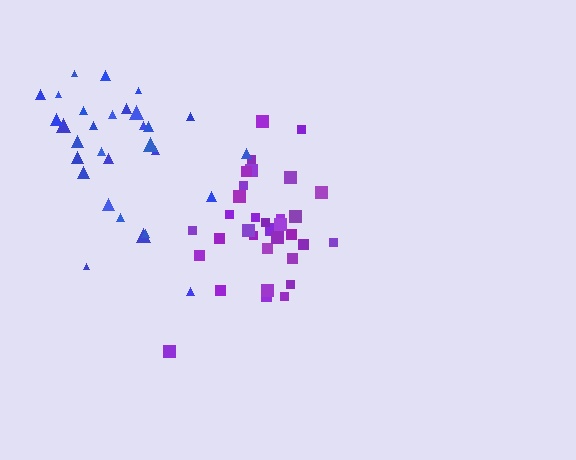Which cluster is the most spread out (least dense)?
Blue.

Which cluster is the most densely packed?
Purple.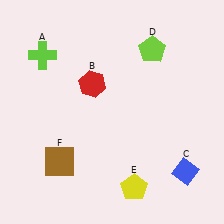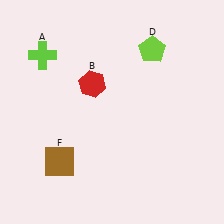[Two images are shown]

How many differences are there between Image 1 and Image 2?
There are 2 differences between the two images.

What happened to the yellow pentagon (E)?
The yellow pentagon (E) was removed in Image 2. It was in the bottom-right area of Image 1.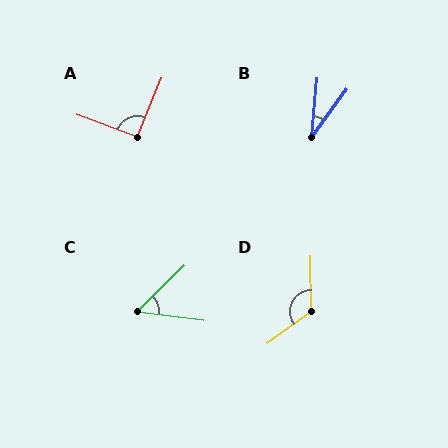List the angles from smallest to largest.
B (31°), C (51°), A (92°), D (126°).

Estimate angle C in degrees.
Approximately 51 degrees.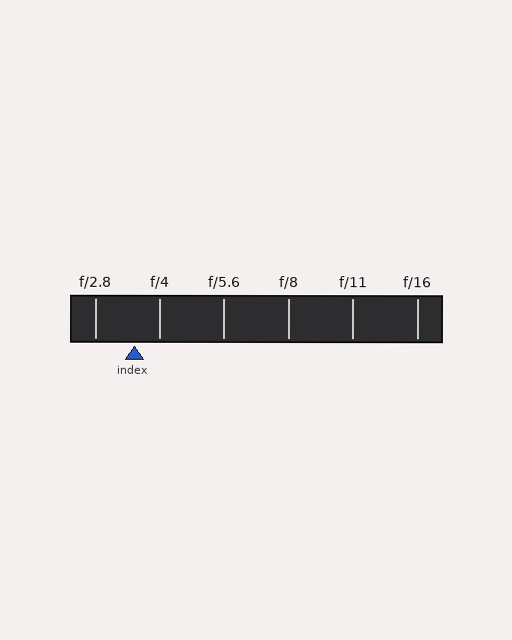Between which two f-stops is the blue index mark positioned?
The index mark is between f/2.8 and f/4.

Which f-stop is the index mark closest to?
The index mark is closest to f/4.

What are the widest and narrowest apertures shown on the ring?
The widest aperture shown is f/2.8 and the narrowest is f/16.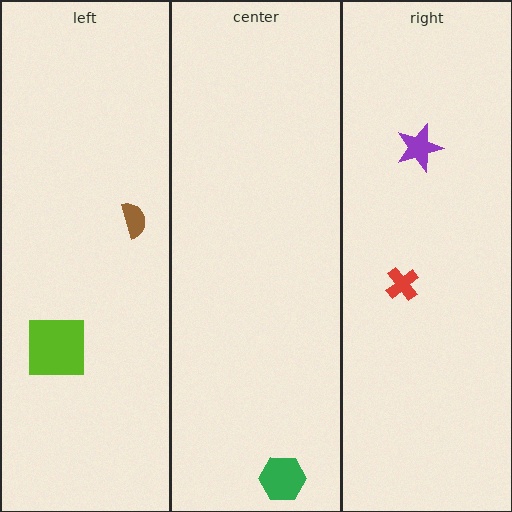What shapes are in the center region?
The green hexagon.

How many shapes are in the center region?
1.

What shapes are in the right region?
The red cross, the purple star.